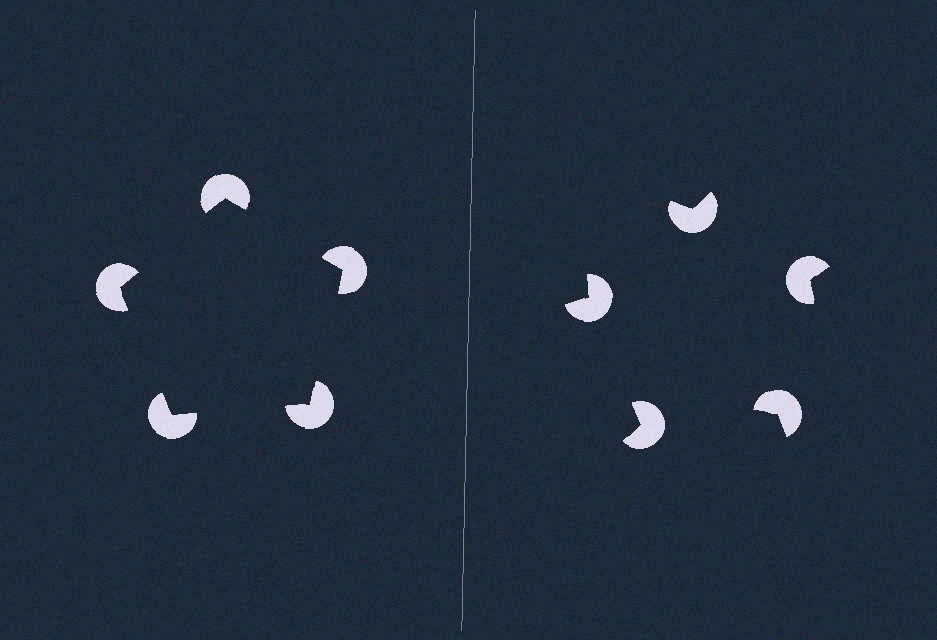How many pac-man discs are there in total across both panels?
10 — 5 on each side.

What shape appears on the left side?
An illusory pentagon.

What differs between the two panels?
The pac-man discs are positioned identically on both sides; only the wedge orientations differ. On the left they align to a pentagon; on the right they are misaligned.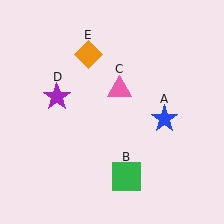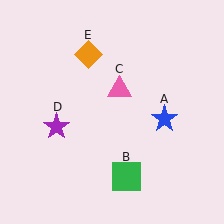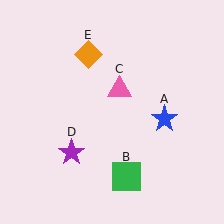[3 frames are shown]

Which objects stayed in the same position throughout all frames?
Blue star (object A) and green square (object B) and pink triangle (object C) and orange diamond (object E) remained stationary.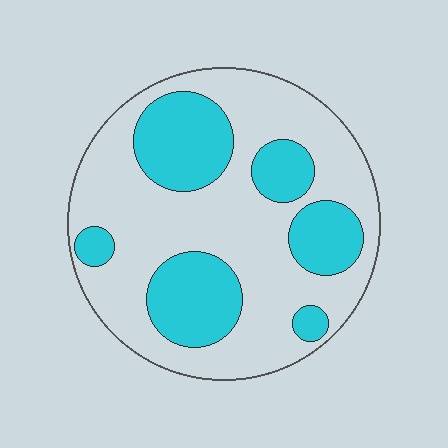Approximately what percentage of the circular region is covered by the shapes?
Approximately 35%.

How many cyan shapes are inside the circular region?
6.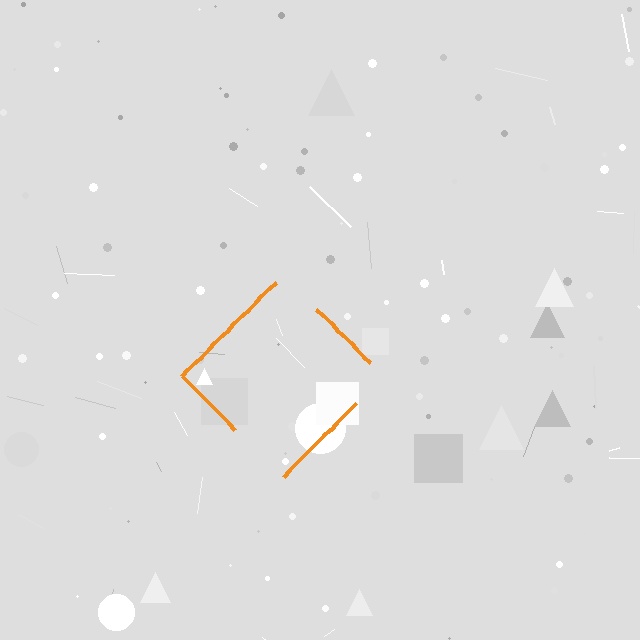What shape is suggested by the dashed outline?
The dashed outline suggests a diamond.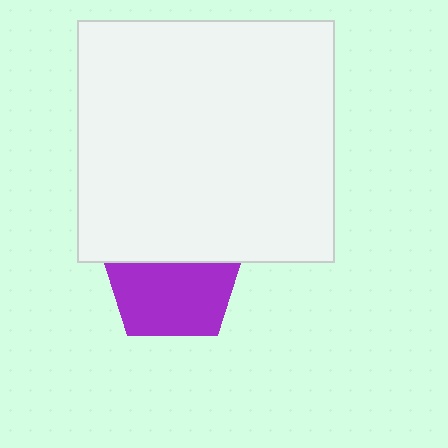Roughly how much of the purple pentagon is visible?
About half of it is visible (roughly 59%).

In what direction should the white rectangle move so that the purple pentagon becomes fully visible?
The white rectangle should move up. That is the shortest direction to clear the overlap and leave the purple pentagon fully visible.